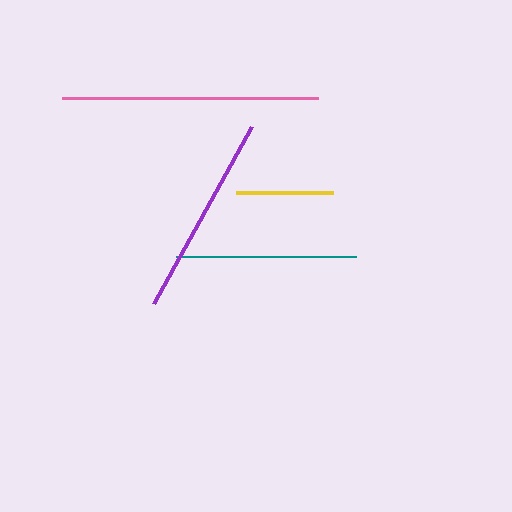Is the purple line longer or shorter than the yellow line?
The purple line is longer than the yellow line.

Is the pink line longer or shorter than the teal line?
The pink line is longer than the teal line.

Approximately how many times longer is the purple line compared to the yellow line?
The purple line is approximately 2.1 times the length of the yellow line.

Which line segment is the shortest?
The yellow line is the shortest at approximately 97 pixels.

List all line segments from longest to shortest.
From longest to shortest: pink, purple, teal, yellow.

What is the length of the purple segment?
The purple segment is approximately 203 pixels long.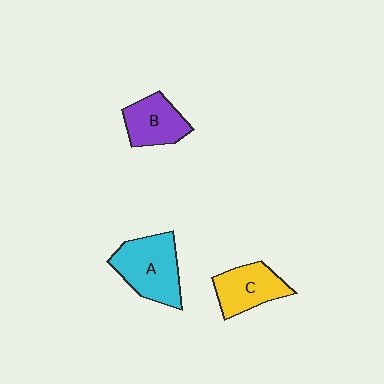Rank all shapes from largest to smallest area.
From largest to smallest: A (cyan), C (yellow), B (purple).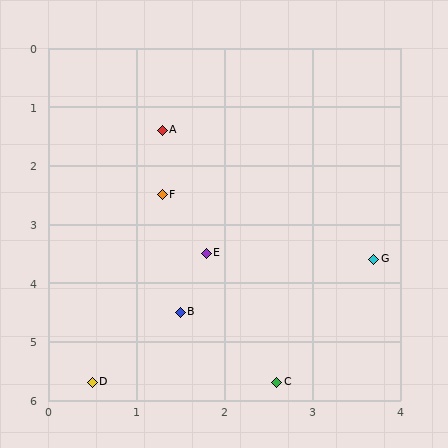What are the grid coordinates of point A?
Point A is at approximately (1.3, 1.4).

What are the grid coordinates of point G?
Point G is at approximately (3.7, 3.6).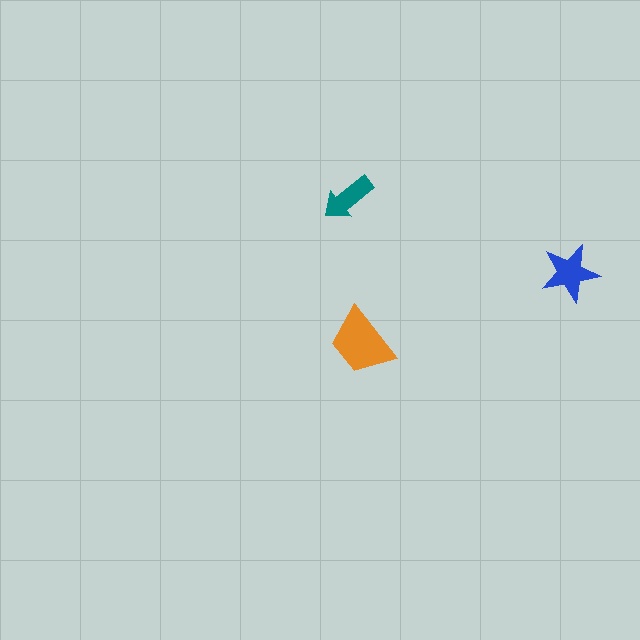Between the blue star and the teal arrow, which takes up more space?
The blue star.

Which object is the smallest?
The teal arrow.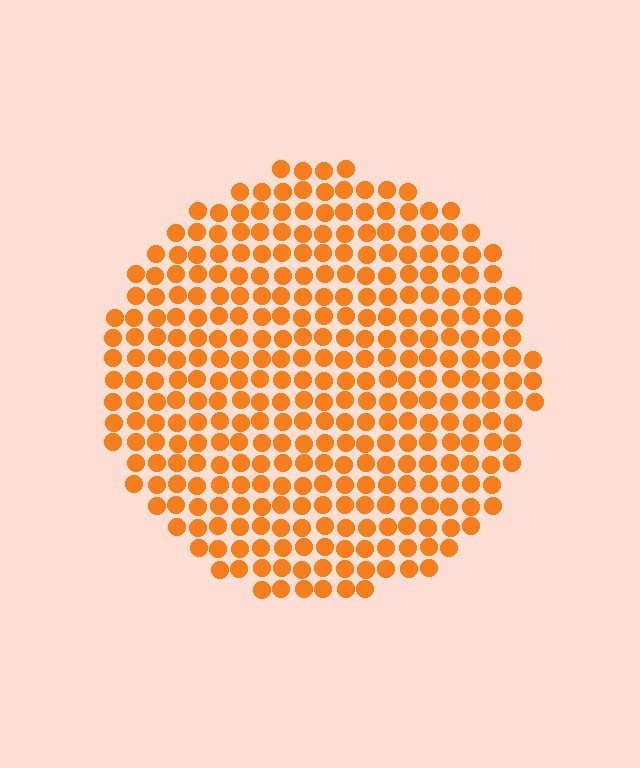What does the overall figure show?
The overall figure shows a circle.